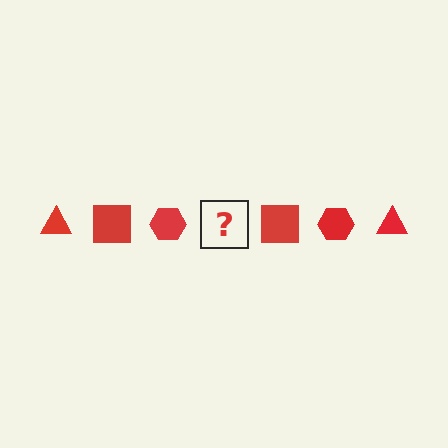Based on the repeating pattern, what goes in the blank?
The blank should be a red triangle.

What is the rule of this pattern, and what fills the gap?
The rule is that the pattern cycles through triangle, square, hexagon shapes in red. The gap should be filled with a red triangle.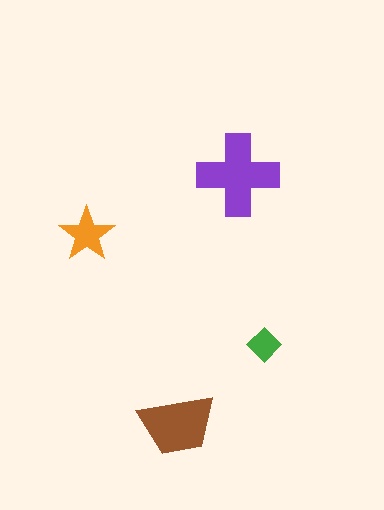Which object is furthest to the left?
The orange star is leftmost.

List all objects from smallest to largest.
The green diamond, the orange star, the brown trapezoid, the purple cross.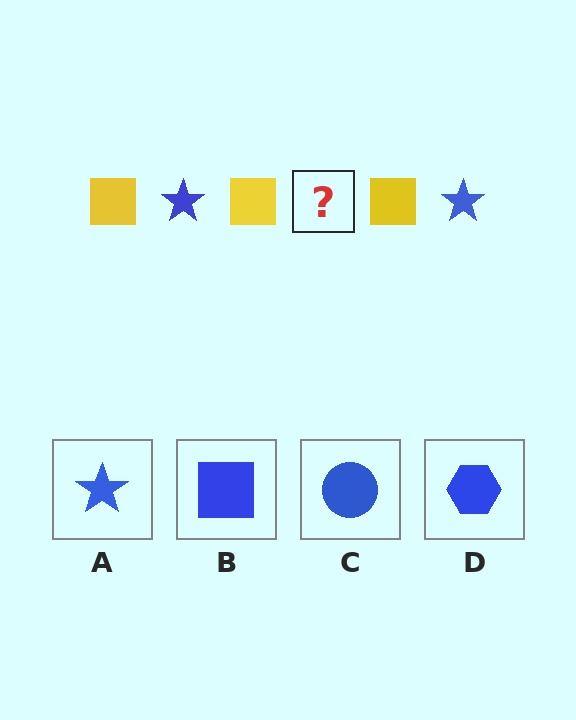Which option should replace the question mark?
Option A.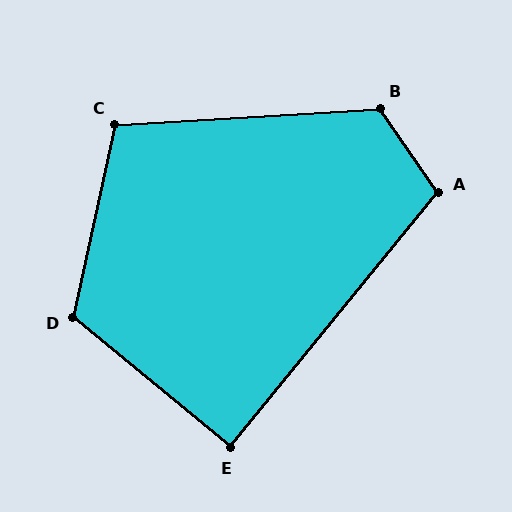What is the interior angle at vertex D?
Approximately 117 degrees (obtuse).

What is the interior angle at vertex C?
Approximately 106 degrees (obtuse).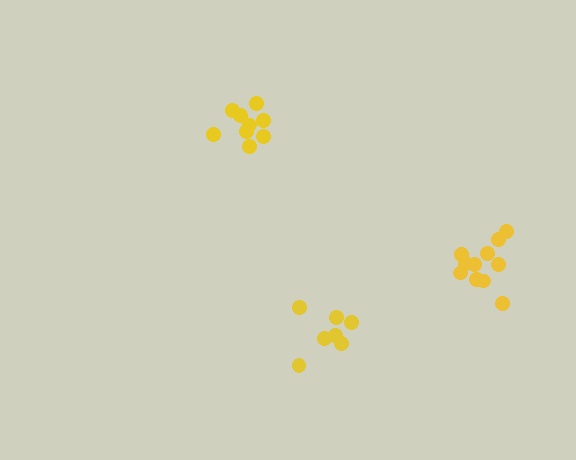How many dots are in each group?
Group 1: 11 dots, Group 2: 7 dots, Group 3: 9 dots (27 total).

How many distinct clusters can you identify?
There are 3 distinct clusters.